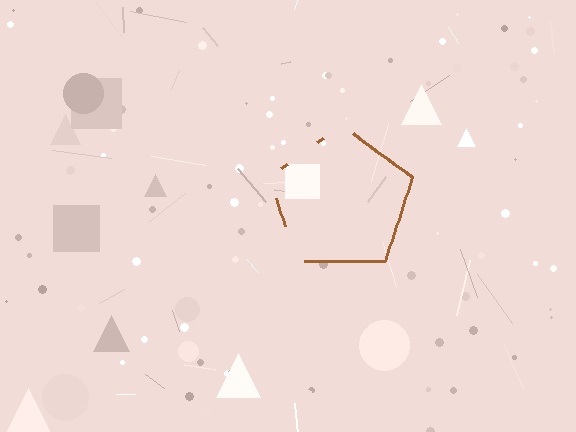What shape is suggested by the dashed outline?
The dashed outline suggests a pentagon.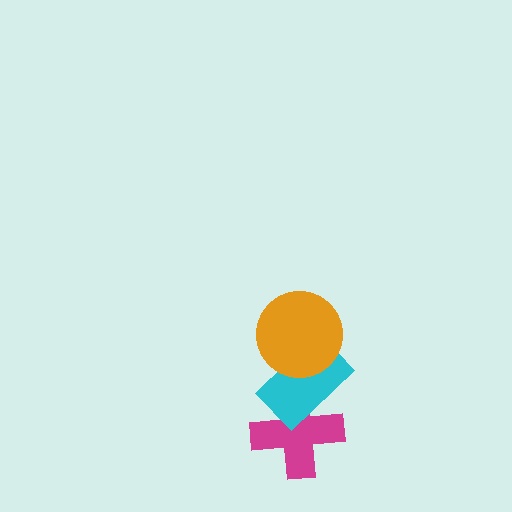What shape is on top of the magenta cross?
The cyan rectangle is on top of the magenta cross.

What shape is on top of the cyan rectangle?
The orange circle is on top of the cyan rectangle.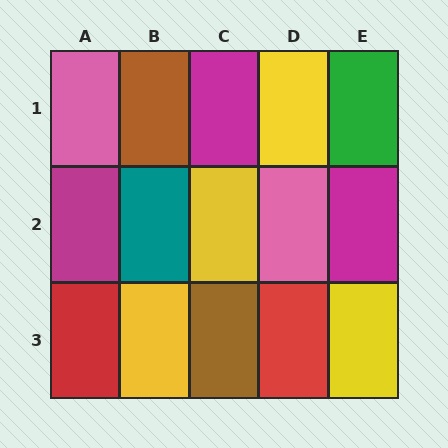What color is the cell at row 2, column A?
Magenta.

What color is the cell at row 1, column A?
Pink.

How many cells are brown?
2 cells are brown.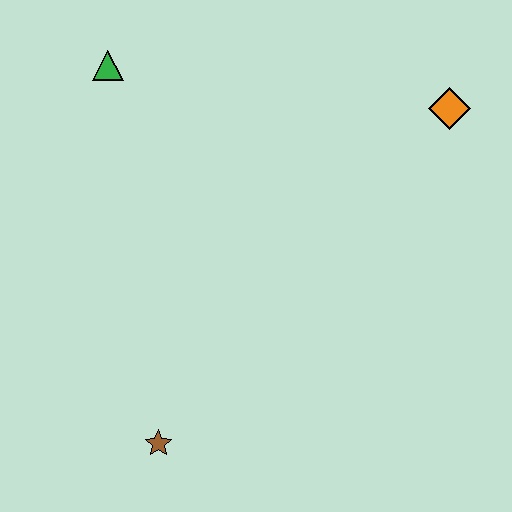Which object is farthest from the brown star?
The orange diamond is farthest from the brown star.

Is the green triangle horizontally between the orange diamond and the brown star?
No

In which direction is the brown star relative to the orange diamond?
The brown star is below the orange diamond.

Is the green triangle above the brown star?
Yes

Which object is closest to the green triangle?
The orange diamond is closest to the green triangle.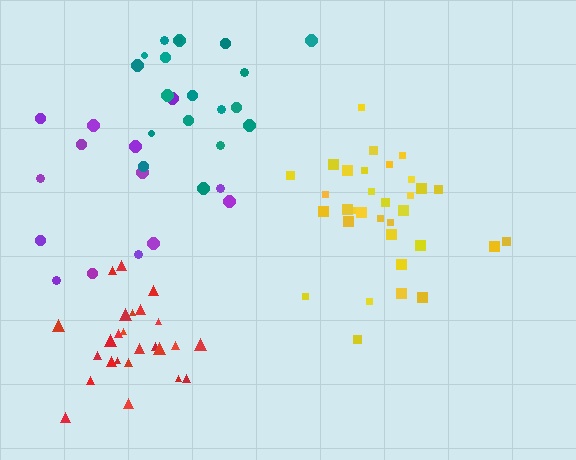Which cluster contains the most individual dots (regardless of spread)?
Yellow (33).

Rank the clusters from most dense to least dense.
red, yellow, teal, purple.